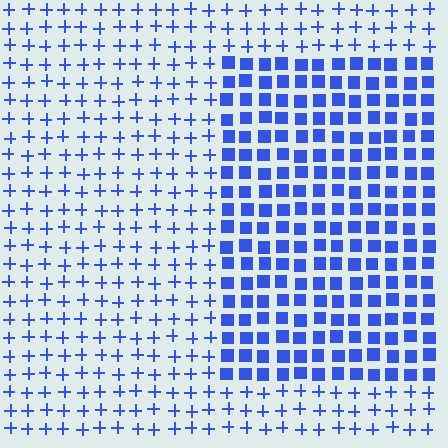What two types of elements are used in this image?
The image uses squares inside the rectangle region and plus signs outside it.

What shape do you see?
I see a rectangle.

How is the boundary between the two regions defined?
The boundary is defined by a change in element shape: squares inside vs. plus signs outside. All elements share the same color and spacing.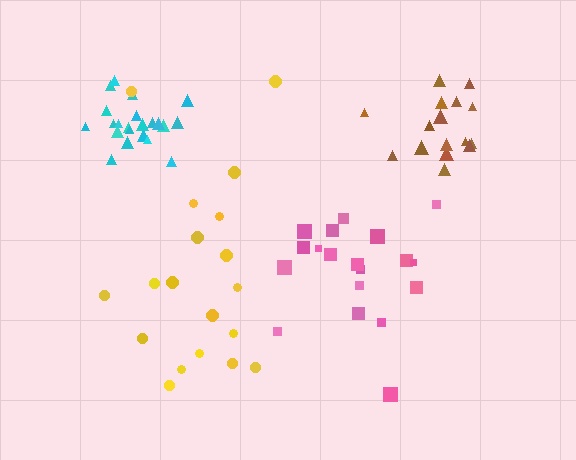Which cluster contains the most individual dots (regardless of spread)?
Cyan (23).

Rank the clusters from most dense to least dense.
cyan, brown, pink, yellow.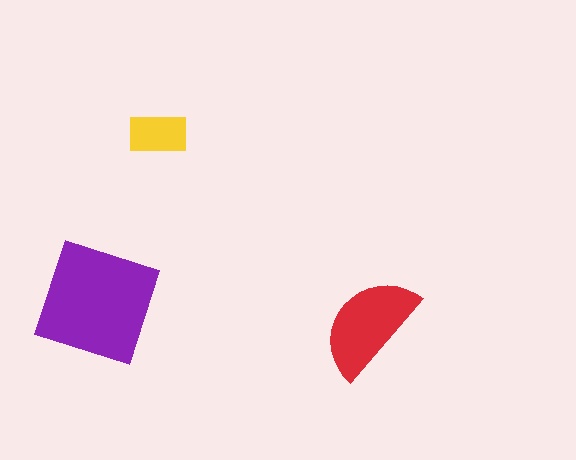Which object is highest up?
The yellow rectangle is topmost.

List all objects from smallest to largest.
The yellow rectangle, the red semicircle, the purple square.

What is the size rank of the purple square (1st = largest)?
1st.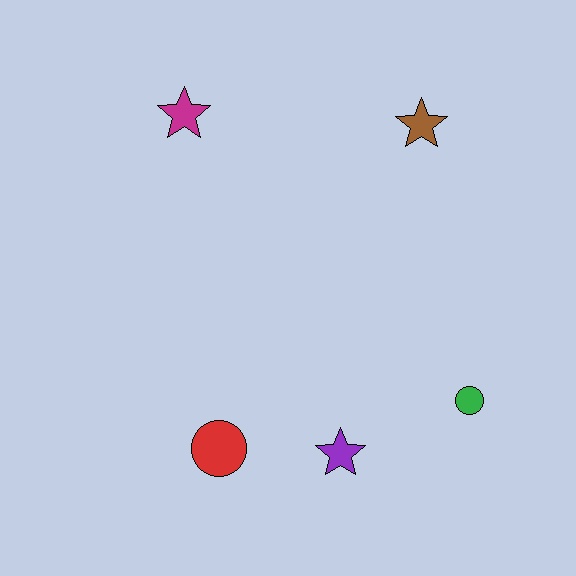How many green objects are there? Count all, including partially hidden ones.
There is 1 green object.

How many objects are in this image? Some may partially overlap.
There are 5 objects.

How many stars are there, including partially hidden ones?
There are 3 stars.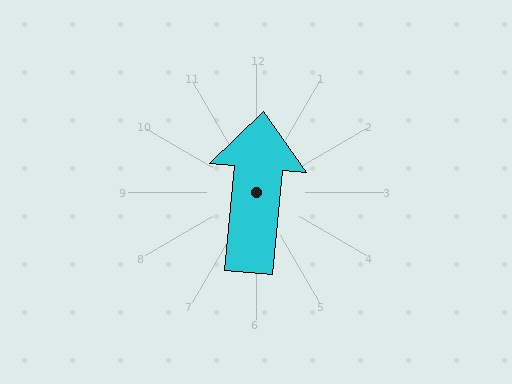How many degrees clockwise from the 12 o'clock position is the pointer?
Approximately 5 degrees.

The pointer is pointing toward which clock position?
Roughly 12 o'clock.